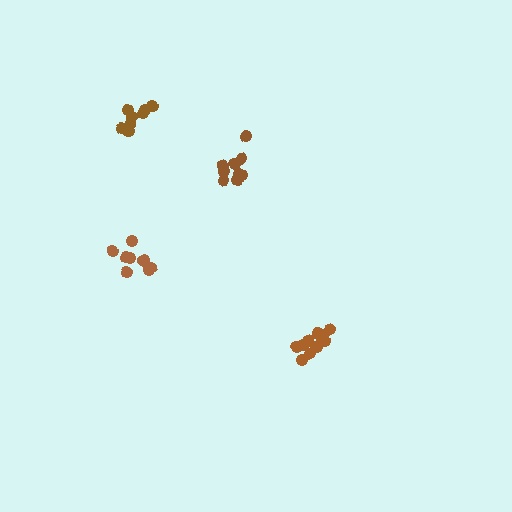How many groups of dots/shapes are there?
There are 4 groups.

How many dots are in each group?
Group 1: 9 dots, Group 2: 9 dots, Group 3: 14 dots, Group 4: 9 dots (41 total).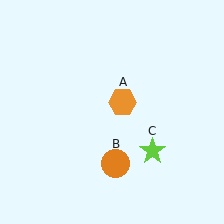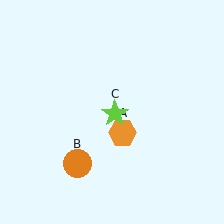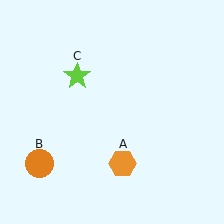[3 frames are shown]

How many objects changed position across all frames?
3 objects changed position: orange hexagon (object A), orange circle (object B), lime star (object C).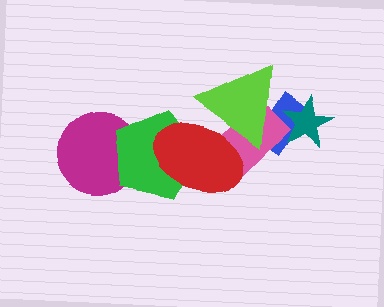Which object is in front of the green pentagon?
The red ellipse is in front of the green pentagon.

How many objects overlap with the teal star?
2 objects overlap with the teal star.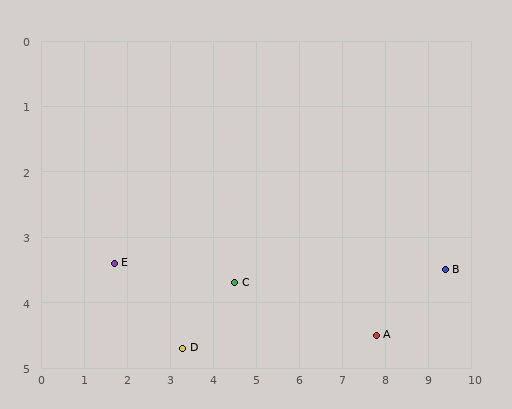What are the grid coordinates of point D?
Point D is at approximately (3.3, 4.7).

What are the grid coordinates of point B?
Point B is at approximately (9.4, 3.5).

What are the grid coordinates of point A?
Point A is at approximately (7.8, 4.5).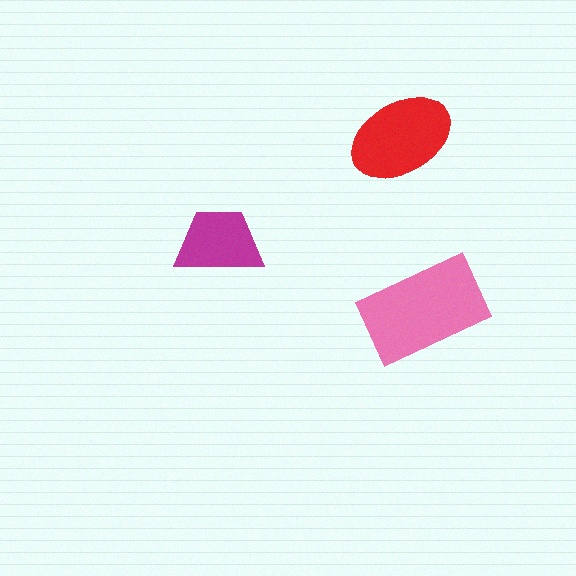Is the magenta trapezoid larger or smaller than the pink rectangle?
Smaller.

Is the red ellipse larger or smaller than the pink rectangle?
Smaller.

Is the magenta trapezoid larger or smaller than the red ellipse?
Smaller.